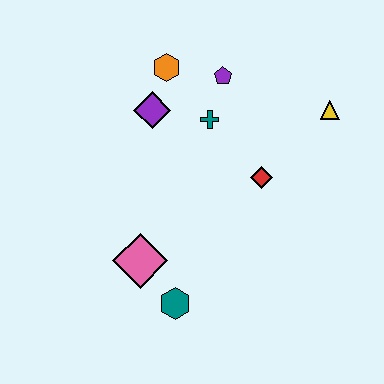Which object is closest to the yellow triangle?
The red diamond is closest to the yellow triangle.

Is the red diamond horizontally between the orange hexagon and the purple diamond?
No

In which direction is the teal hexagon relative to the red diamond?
The teal hexagon is below the red diamond.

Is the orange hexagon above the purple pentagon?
Yes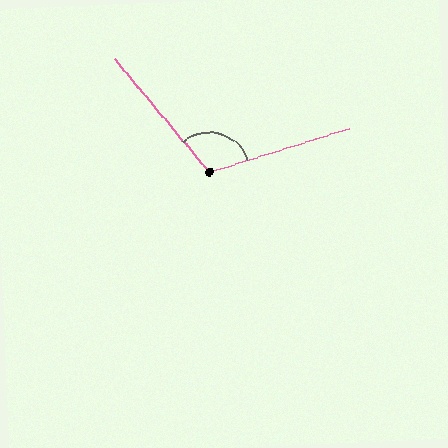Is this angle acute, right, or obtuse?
It is obtuse.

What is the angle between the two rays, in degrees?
Approximately 112 degrees.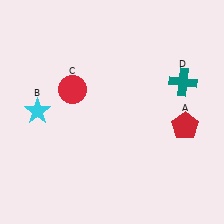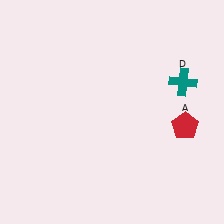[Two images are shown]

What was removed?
The red circle (C), the cyan star (B) were removed in Image 2.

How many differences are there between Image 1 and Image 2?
There are 2 differences between the two images.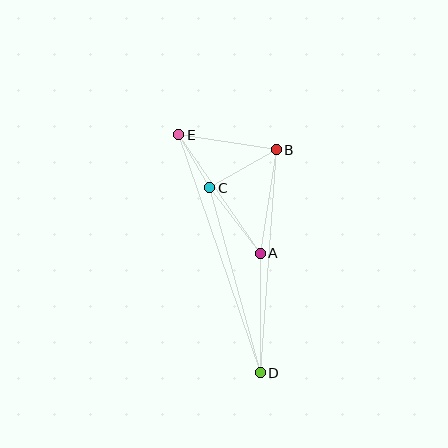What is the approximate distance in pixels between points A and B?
The distance between A and B is approximately 105 pixels.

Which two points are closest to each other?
Points C and E are closest to each other.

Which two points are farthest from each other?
Points D and E are farthest from each other.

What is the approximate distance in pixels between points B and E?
The distance between B and E is approximately 98 pixels.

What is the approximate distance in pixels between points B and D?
The distance between B and D is approximately 224 pixels.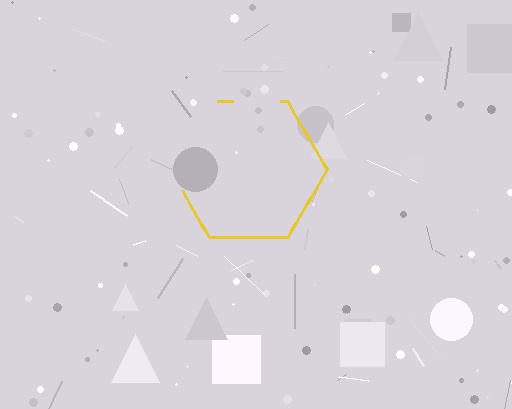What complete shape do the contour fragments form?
The contour fragments form a hexagon.